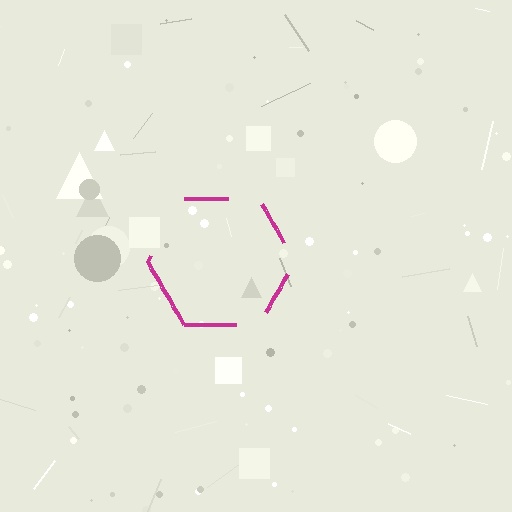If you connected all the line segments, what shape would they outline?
They would outline a hexagon.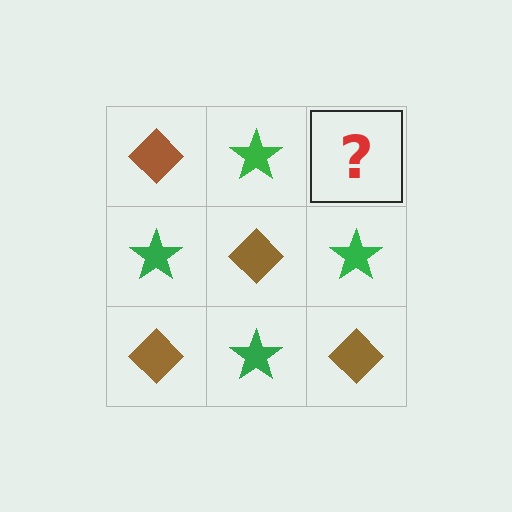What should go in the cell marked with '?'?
The missing cell should contain a brown diamond.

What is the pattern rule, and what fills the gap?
The rule is that it alternates brown diamond and green star in a checkerboard pattern. The gap should be filled with a brown diamond.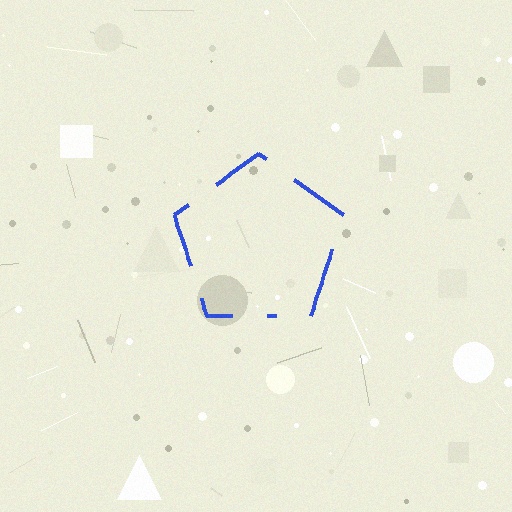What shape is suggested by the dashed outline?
The dashed outline suggests a pentagon.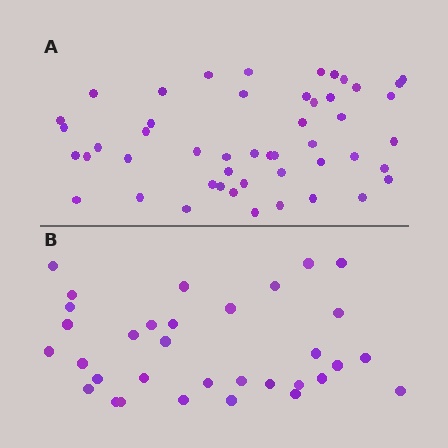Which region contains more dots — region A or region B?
Region A (the top region) has more dots.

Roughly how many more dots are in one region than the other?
Region A has approximately 15 more dots than region B.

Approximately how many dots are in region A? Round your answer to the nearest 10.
About 50 dots. (The exact count is 49, which rounds to 50.)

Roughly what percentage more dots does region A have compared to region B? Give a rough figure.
About 50% more.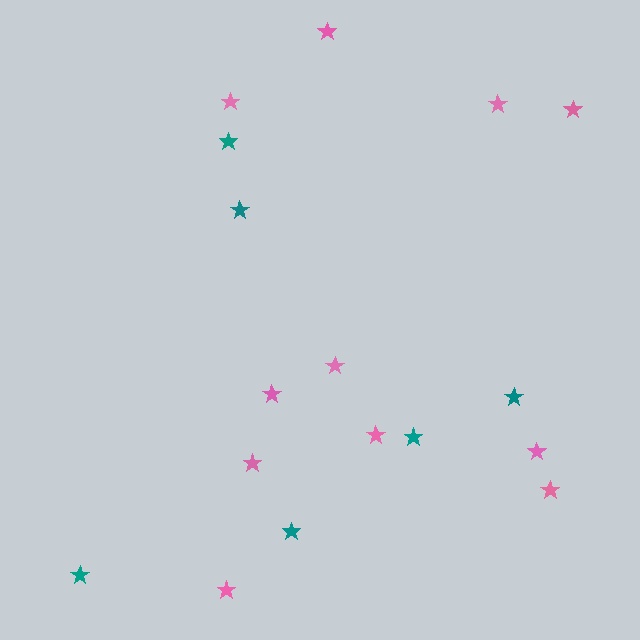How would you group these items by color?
There are 2 groups: one group of teal stars (6) and one group of pink stars (11).